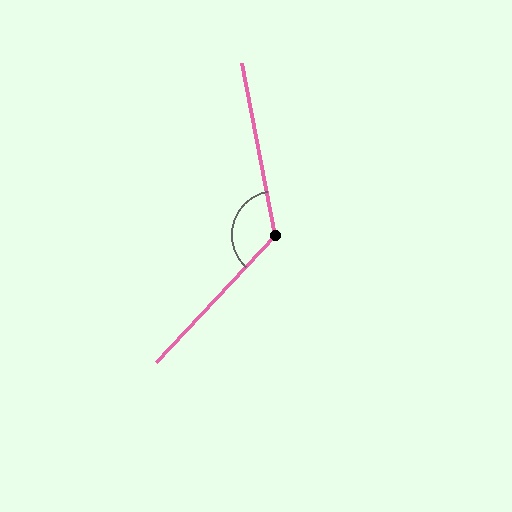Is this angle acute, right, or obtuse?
It is obtuse.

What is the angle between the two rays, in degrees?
Approximately 126 degrees.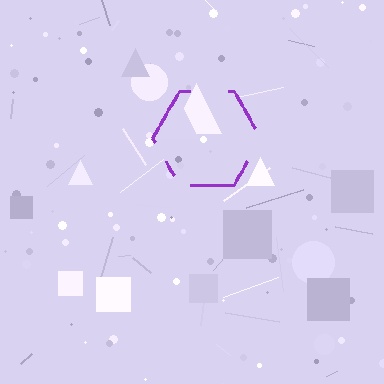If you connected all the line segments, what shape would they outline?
They would outline a hexagon.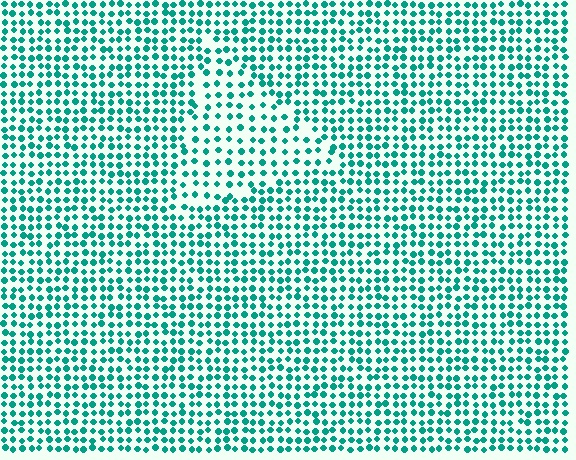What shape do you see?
I see a triangle.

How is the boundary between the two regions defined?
The boundary is defined by a change in element density (approximately 1.6x ratio). All elements are the same color, size, and shape.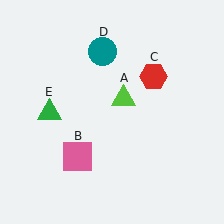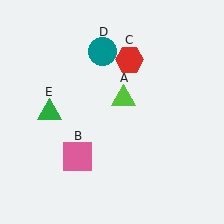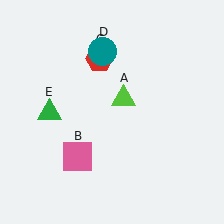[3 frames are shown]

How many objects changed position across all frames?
1 object changed position: red hexagon (object C).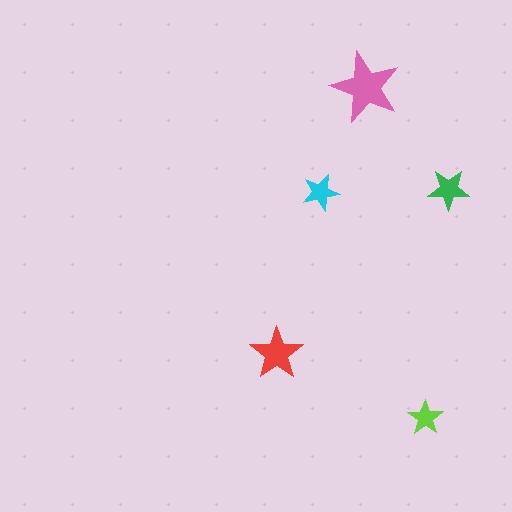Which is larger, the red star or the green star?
The red one.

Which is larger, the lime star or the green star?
The green one.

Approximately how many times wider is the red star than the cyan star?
About 1.5 times wider.